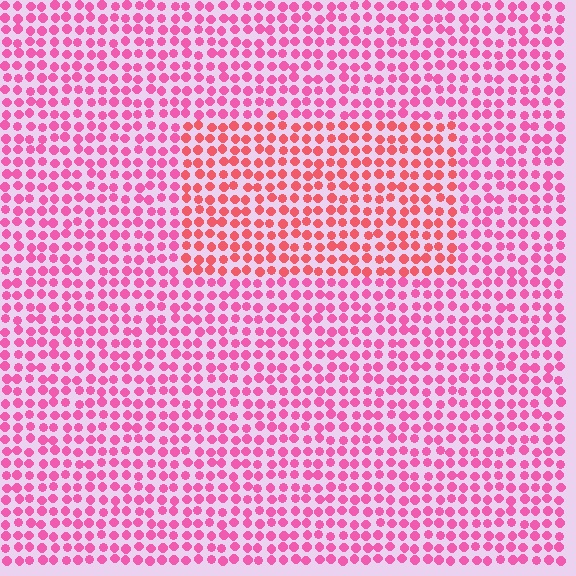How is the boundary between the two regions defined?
The boundary is defined purely by a slight shift in hue (about 28 degrees). Spacing, size, and orientation are identical on both sides.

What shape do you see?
I see a rectangle.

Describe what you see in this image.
The image is filled with small pink elements in a uniform arrangement. A rectangle-shaped region is visible where the elements are tinted to a slightly different hue, forming a subtle color boundary.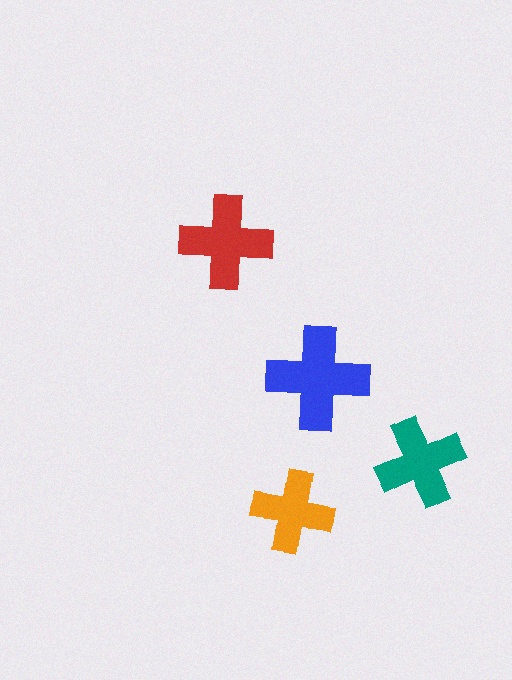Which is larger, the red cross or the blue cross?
The blue one.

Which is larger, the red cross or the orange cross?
The red one.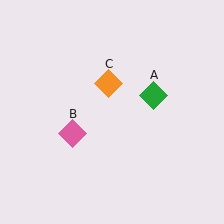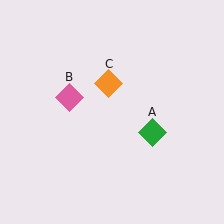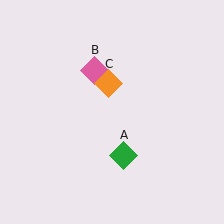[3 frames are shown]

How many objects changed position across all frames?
2 objects changed position: green diamond (object A), pink diamond (object B).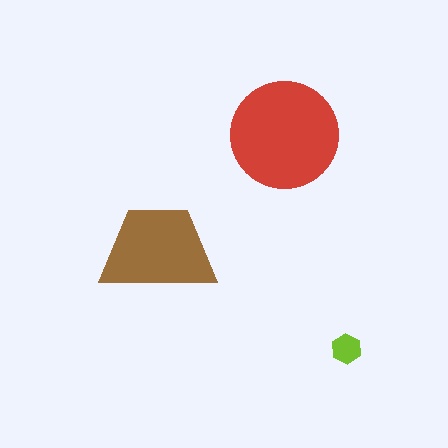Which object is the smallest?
The lime hexagon.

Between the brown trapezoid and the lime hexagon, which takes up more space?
The brown trapezoid.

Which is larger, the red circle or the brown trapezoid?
The red circle.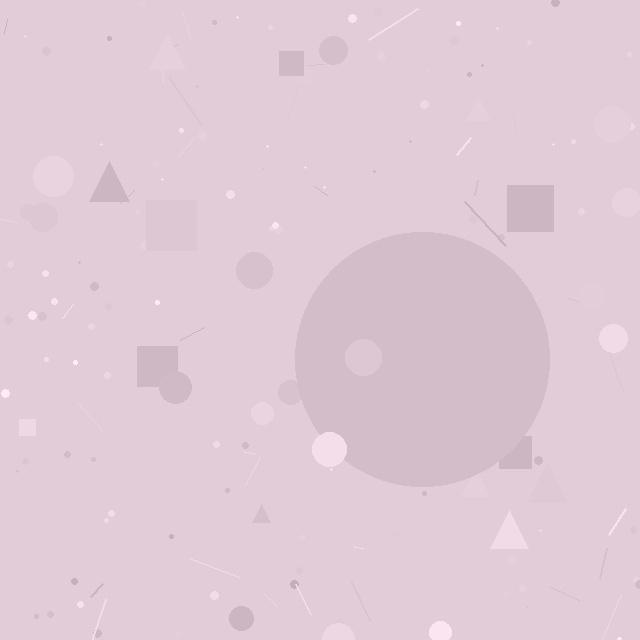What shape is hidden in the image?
A circle is hidden in the image.